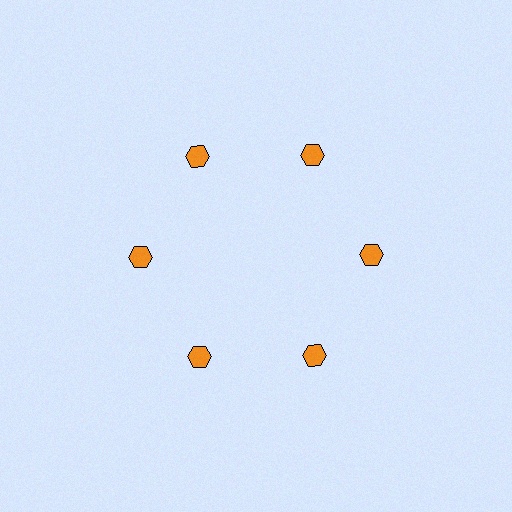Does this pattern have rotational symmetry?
Yes, this pattern has 6-fold rotational symmetry. It looks the same after rotating 60 degrees around the center.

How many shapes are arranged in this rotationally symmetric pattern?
There are 6 shapes, arranged in 6 groups of 1.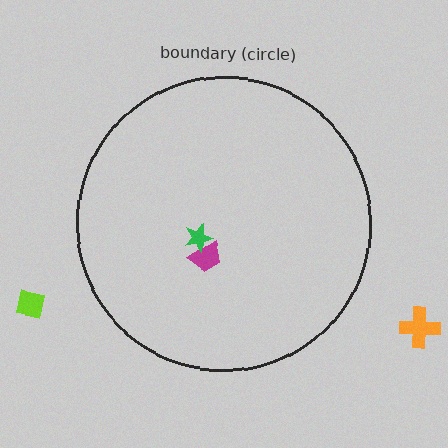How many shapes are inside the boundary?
2 inside, 2 outside.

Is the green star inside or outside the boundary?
Inside.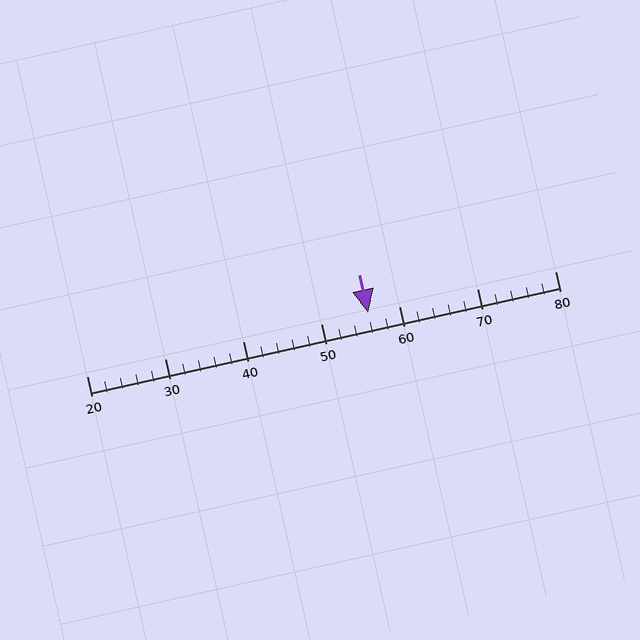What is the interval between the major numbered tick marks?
The major tick marks are spaced 10 units apart.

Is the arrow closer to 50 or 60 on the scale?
The arrow is closer to 60.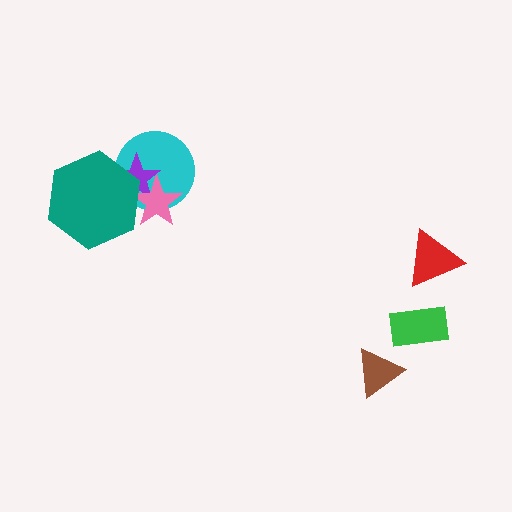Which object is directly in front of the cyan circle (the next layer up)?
The purple star is directly in front of the cyan circle.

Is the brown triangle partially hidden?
No, no other shape covers it.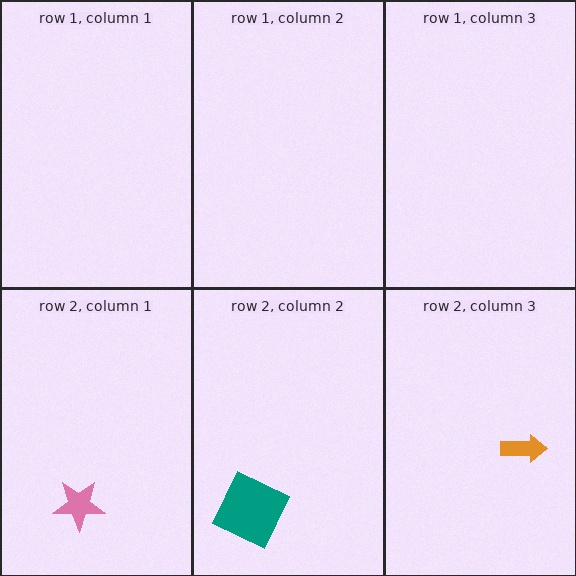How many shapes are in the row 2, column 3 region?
1.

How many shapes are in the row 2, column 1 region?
1.